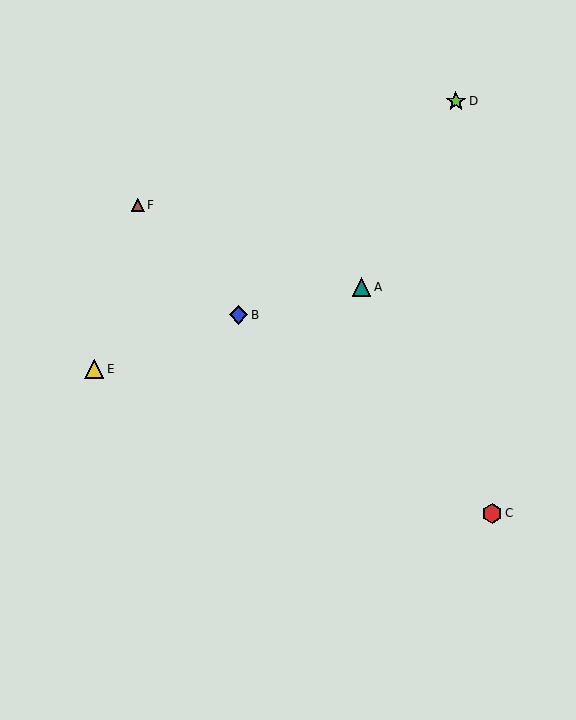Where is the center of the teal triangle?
The center of the teal triangle is at (361, 287).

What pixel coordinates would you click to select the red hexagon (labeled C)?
Click at (492, 513) to select the red hexagon C.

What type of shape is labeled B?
Shape B is a blue diamond.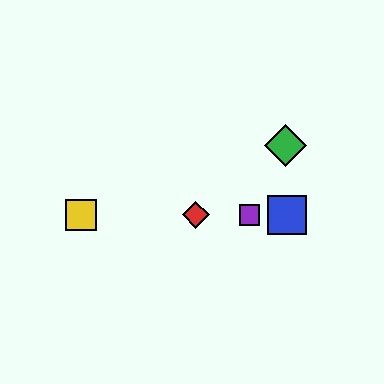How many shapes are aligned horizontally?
4 shapes (the red diamond, the blue square, the yellow square, the purple square) are aligned horizontally.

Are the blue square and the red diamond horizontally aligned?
Yes, both are at y≈215.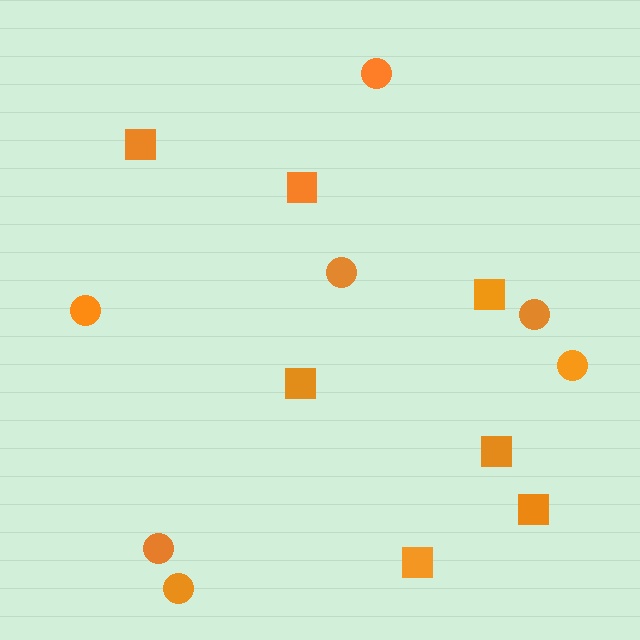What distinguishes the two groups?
There are 2 groups: one group of circles (7) and one group of squares (7).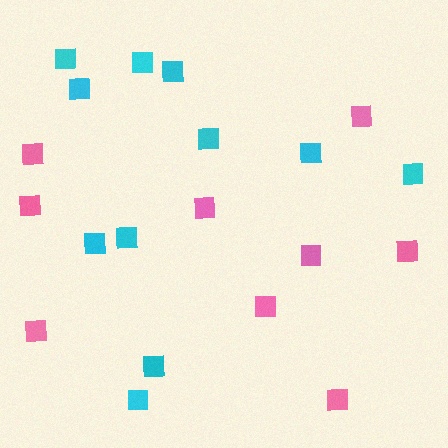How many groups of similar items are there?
There are 2 groups: one group of cyan squares (11) and one group of pink squares (9).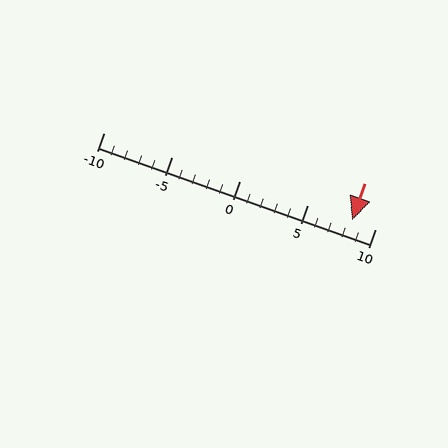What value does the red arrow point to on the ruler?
The red arrow points to approximately 8.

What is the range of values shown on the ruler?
The ruler shows values from -10 to 10.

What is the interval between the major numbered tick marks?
The major tick marks are spaced 5 units apart.